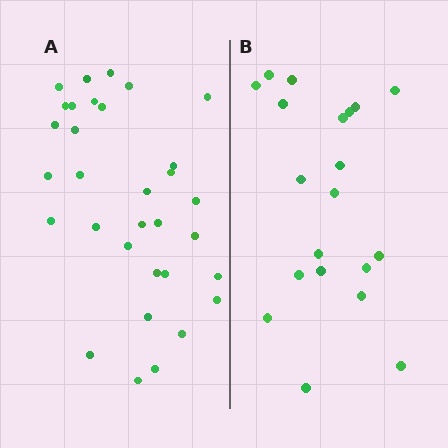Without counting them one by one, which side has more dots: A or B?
Region A (the left region) has more dots.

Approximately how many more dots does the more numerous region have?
Region A has roughly 12 or so more dots than region B.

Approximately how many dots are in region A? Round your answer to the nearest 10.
About 30 dots. (The exact count is 32, which rounds to 30.)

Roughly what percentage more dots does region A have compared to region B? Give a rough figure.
About 60% more.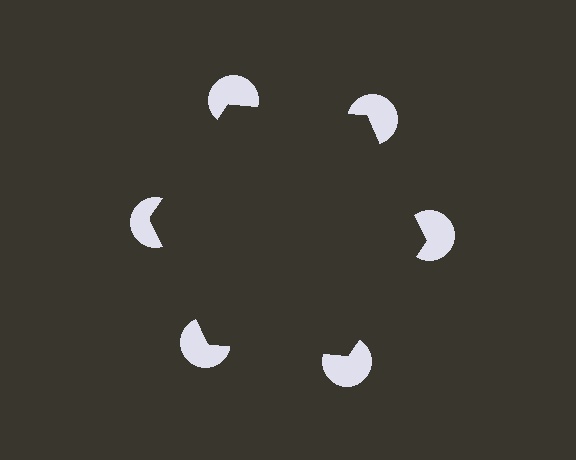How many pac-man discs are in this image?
There are 6 — one at each vertex of the illusory hexagon.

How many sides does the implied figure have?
6 sides.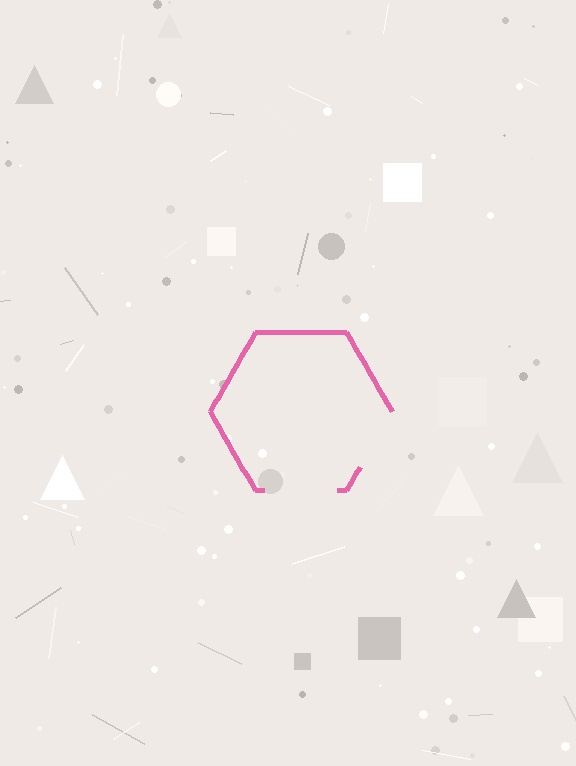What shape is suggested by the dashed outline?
The dashed outline suggests a hexagon.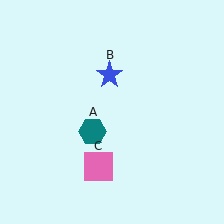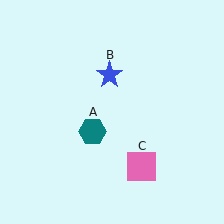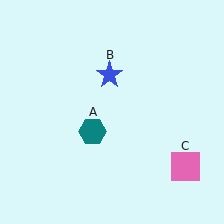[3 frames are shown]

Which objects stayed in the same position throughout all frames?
Teal hexagon (object A) and blue star (object B) remained stationary.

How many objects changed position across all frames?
1 object changed position: pink square (object C).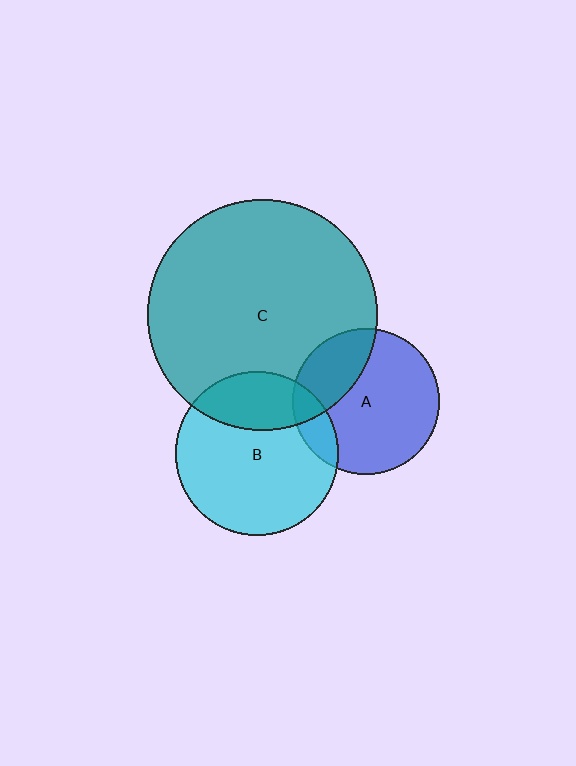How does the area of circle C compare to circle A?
Approximately 2.5 times.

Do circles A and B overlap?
Yes.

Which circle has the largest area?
Circle C (teal).